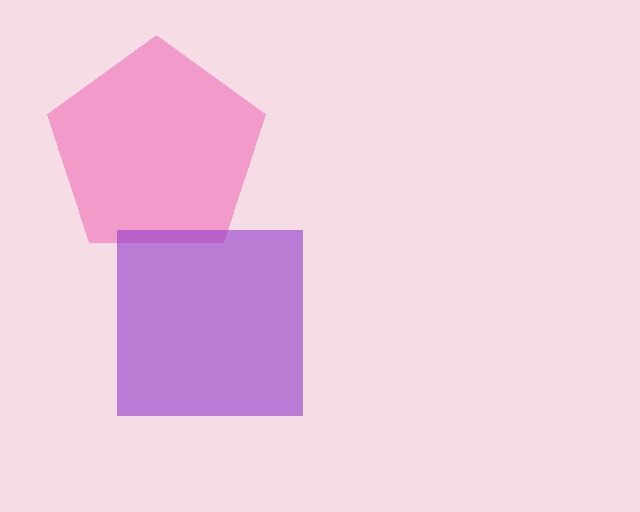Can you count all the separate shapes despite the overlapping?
Yes, there are 2 separate shapes.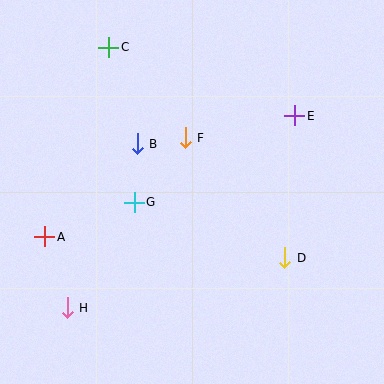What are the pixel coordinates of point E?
Point E is at (295, 116).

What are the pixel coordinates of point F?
Point F is at (185, 138).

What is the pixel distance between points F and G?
The distance between F and G is 82 pixels.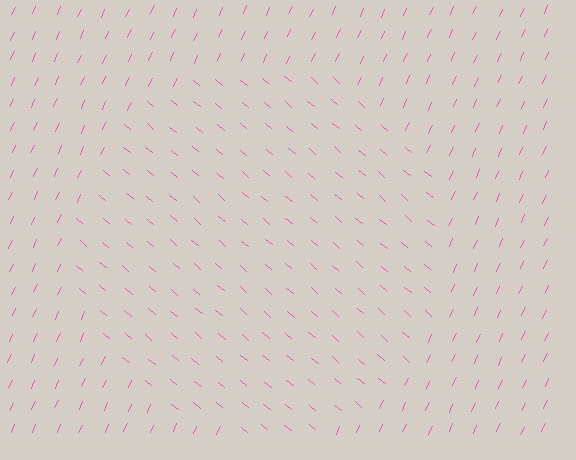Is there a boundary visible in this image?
Yes, there is a texture boundary formed by a change in line orientation.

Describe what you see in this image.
The image is filled with small pink line segments. A circle region in the image has lines oriented differently from the surrounding lines, creating a visible texture boundary.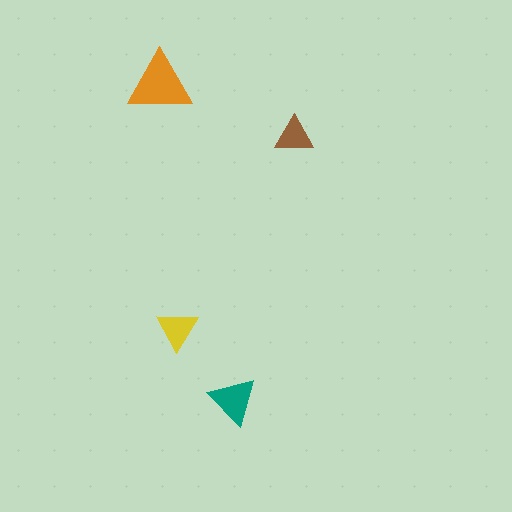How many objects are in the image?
There are 4 objects in the image.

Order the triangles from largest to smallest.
the orange one, the teal one, the yellow one, the brown one.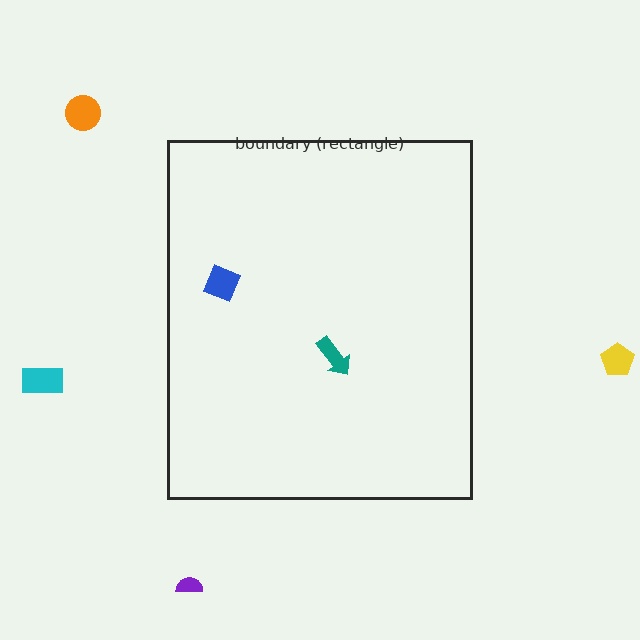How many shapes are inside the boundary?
2 inside, 4 outside.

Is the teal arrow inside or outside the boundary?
Inside.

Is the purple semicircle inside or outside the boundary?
Outside.